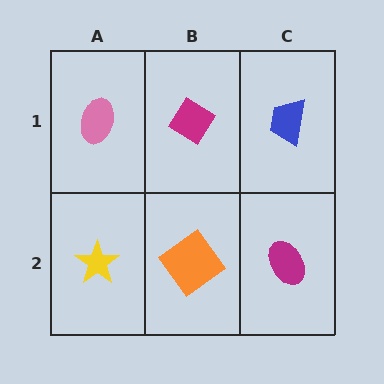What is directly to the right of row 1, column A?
A magenta diamond.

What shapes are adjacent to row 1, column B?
An orange diamond (row 2, column B), a pink ellipse (row 1, column A), a blue trapezoid (row 1, column C).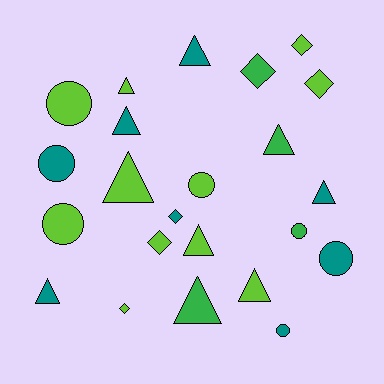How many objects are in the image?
There are 23 objects.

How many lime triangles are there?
There are 4 lime triangles.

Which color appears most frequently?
Lime, with 11 objects.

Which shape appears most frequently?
Triangle, with 10 objects.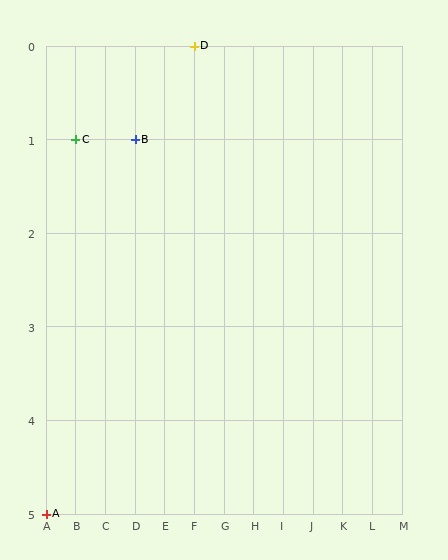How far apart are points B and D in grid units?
Points B and D are 2 columns and 1 row apart (about 2.2 grid units diagonally).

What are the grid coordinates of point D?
Point D is at grid coordinates (F, 0).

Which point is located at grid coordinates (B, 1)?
Point C is at (B, 1).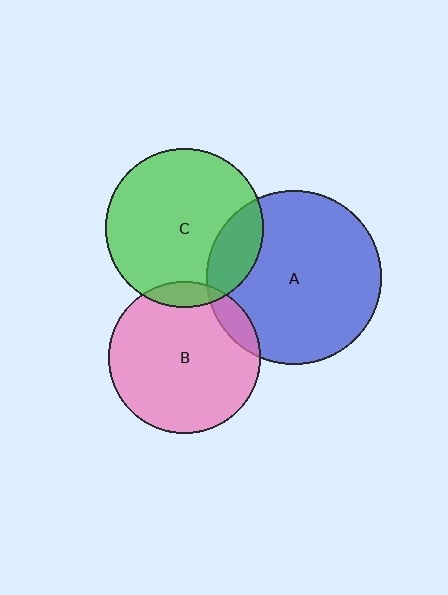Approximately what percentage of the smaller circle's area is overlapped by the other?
Approximately 20%.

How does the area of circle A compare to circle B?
Approximately 1.3 times.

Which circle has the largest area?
Circle A (blue).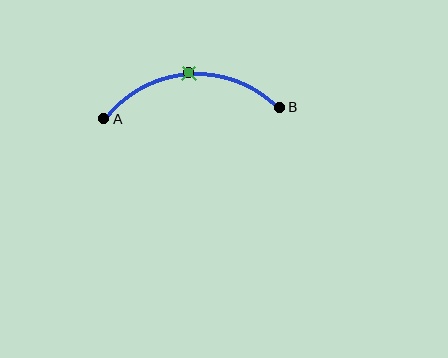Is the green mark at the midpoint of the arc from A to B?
Yes. The green mark lies on the arc at equal arc-length from both A and B — it is the arc midpoint.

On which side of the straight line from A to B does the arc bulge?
The arc bulges above the straight line connecting A and B.